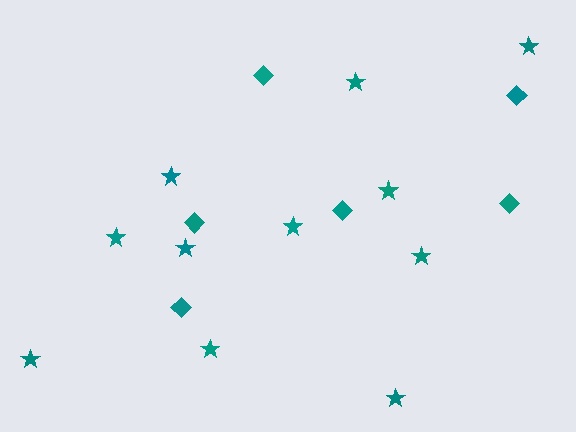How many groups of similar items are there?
There are 2 groups: one group of diamonds (6) and one group of stars (11).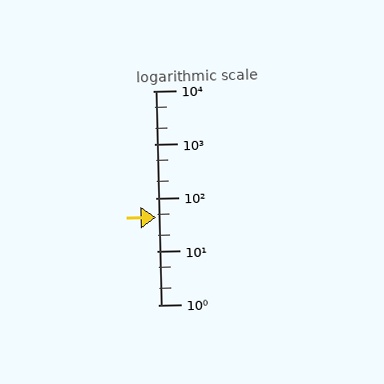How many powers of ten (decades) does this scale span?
The scale spans 4 decades, from 1 to 10000.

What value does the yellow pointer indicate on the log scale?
The pointer indicates approximately 44.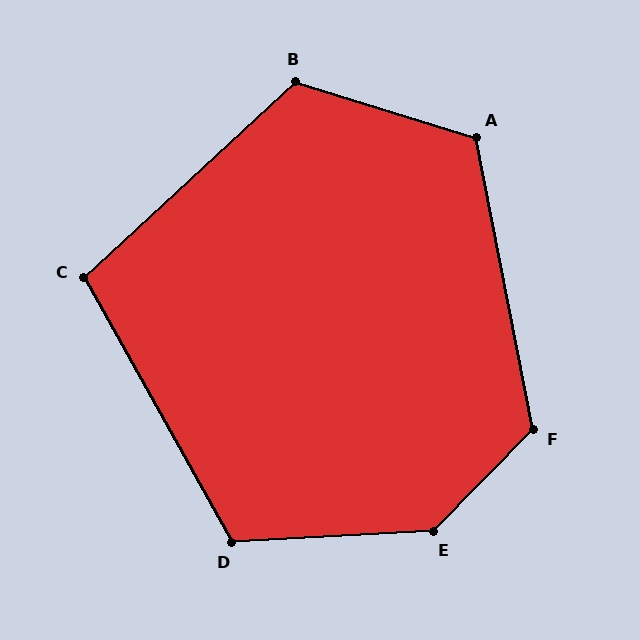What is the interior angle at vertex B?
Approximately 120 degrees (obtuse).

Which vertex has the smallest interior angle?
C, at approximately 104 degrees.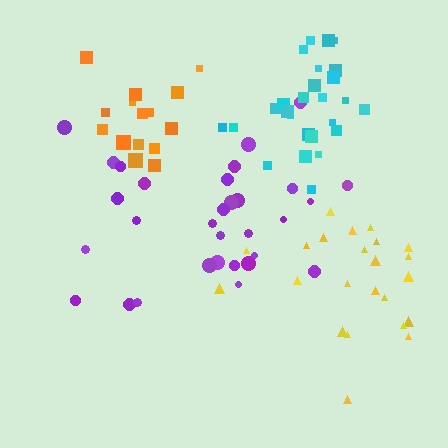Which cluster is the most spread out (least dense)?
Purple.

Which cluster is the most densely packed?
Orange.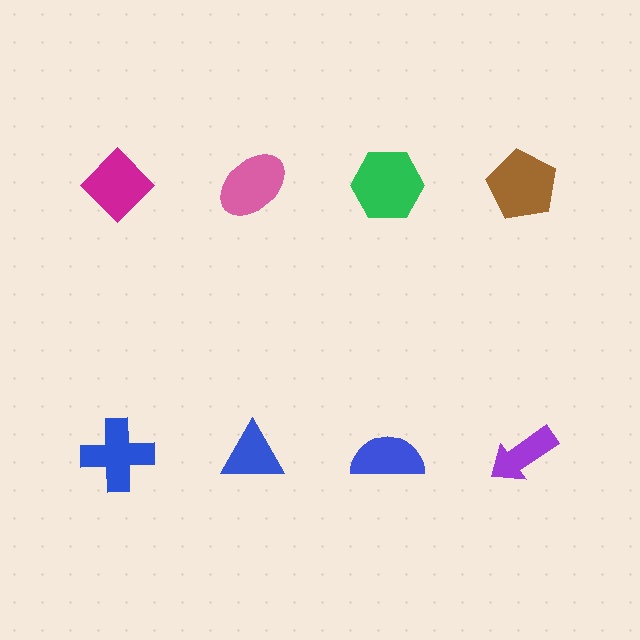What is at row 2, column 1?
A blue cross.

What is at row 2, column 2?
A blue triangle.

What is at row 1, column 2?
A pink ellipse.